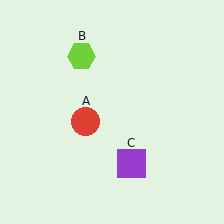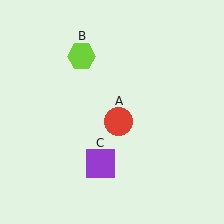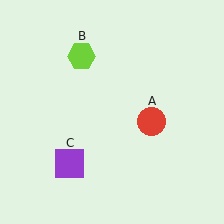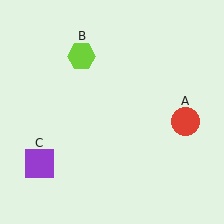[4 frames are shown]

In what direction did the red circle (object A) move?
The red circle (object A) moved right.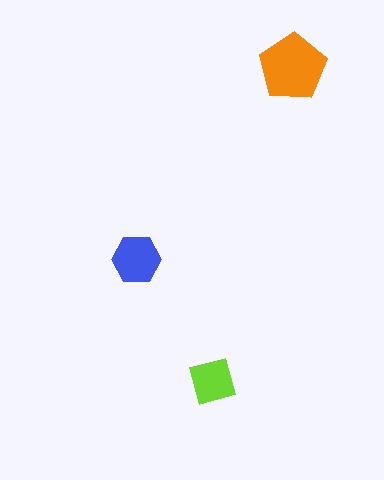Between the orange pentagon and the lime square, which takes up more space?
The orange pentagon.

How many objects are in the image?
There are 3 objects in the image.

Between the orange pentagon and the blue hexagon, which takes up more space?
The orange pentagon.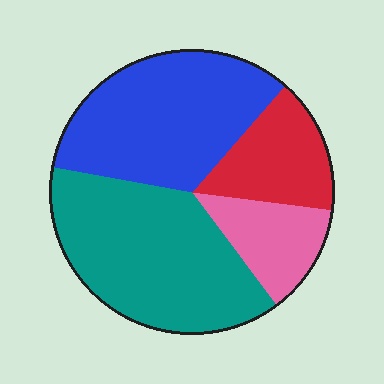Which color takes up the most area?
Teal, at roughly 40%.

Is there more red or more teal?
Teal.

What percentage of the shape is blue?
Blue takes up about one third (1/3) of the shape.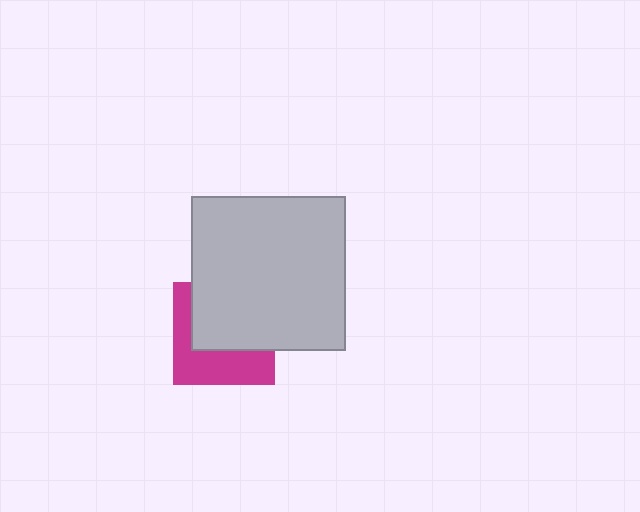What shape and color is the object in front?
The object in front is a light gray square.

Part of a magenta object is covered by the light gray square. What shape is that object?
It is a square.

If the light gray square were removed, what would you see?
You would see the complete magenta square.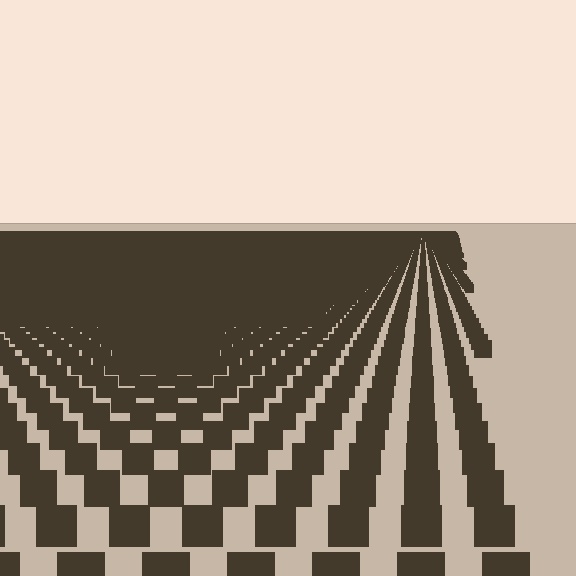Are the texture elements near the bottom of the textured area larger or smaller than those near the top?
Larger. Near the bottom, elements are closer to the viewer and appear at a bigger on-screen size.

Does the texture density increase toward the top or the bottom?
Density increases toward the top.